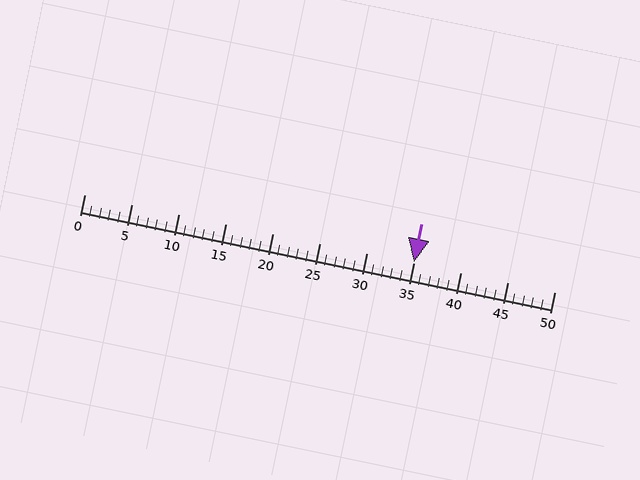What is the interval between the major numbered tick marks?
The major tick marks are spaced 5 units apart.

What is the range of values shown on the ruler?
The ruler shows values from 0 to 50.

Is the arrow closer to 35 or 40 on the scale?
The arrow is closer to 35.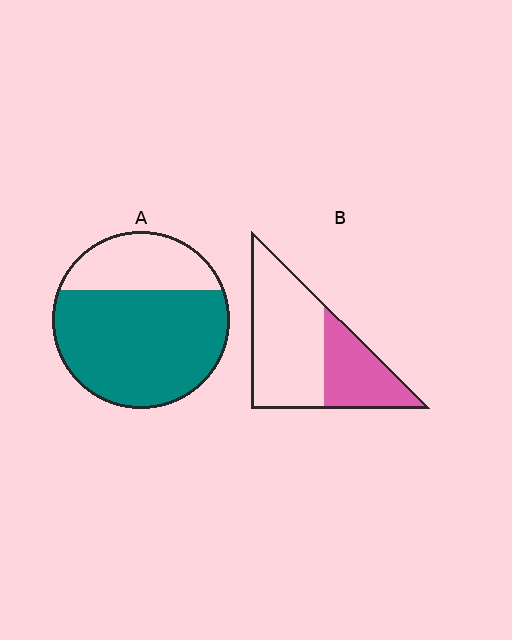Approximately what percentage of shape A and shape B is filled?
A is approximately 70% and B is approximately 35%.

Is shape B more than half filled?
No.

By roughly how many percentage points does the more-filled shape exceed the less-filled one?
By roughly 35 percentage points (A over B).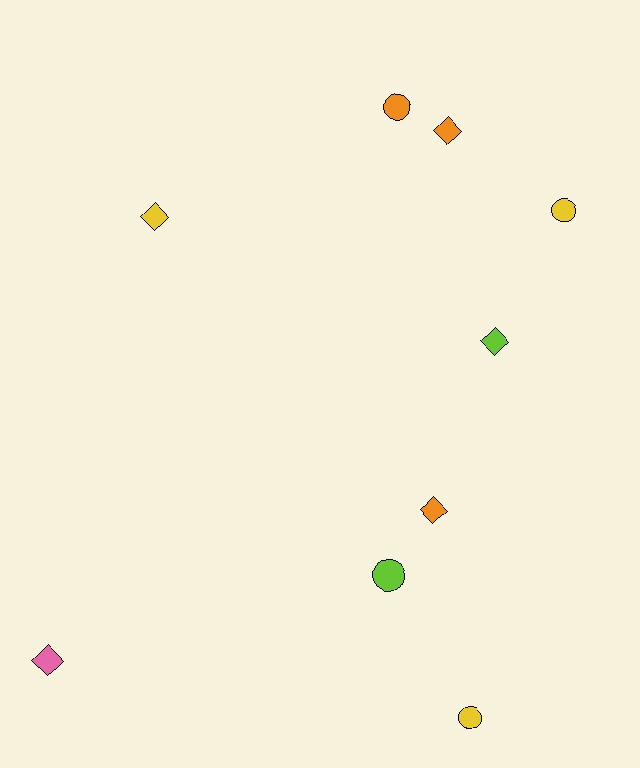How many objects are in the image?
There are 9 objects.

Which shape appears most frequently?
Diamond, with 5 objects.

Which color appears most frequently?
Yellow, with 3 objects.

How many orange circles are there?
There is 1 orange circle.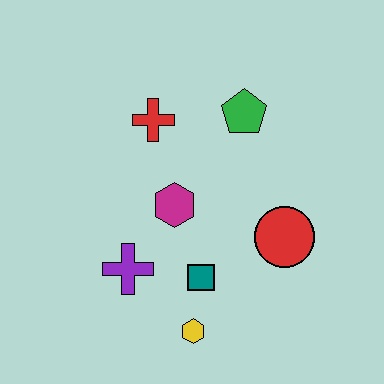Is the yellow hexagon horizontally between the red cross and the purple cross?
No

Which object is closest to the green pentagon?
The red cross is closest to the green pentagon.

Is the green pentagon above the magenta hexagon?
Yes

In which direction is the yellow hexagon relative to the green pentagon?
The yellow hexagon is below the green pentagon.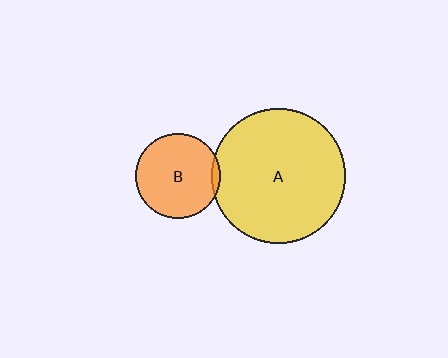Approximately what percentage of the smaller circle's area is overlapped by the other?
Approximately 5%.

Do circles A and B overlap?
Yes.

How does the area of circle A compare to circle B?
Approximately 2.5 times.